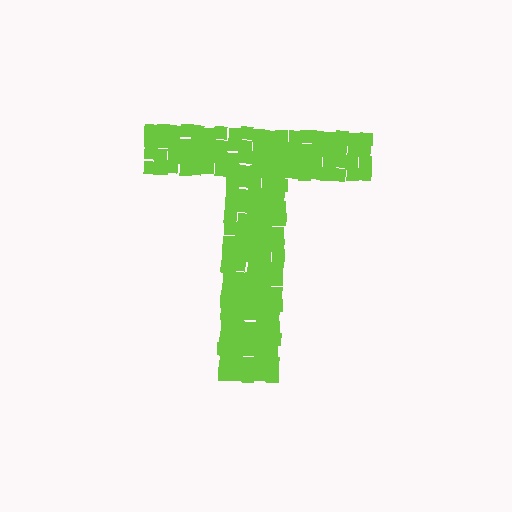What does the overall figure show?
The overall figure shows the letter T.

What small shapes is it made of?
It is made of small squares.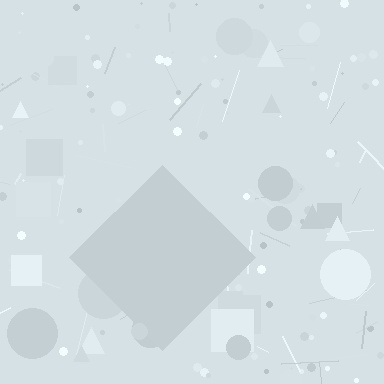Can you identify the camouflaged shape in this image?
The camouflaged shape is a diamond.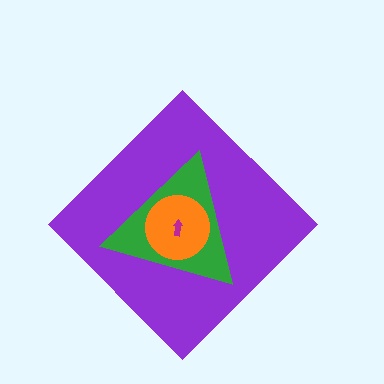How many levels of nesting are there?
4.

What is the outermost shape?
The purple diamond.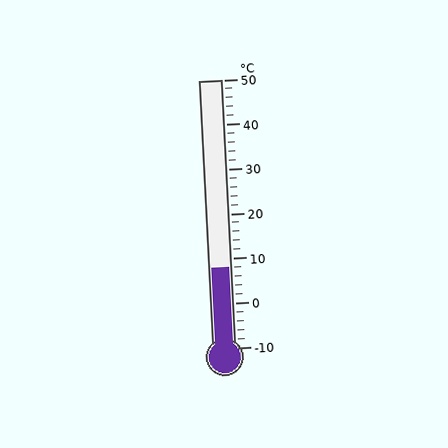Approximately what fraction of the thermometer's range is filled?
The thermometer is filled to approximately 30% of its range.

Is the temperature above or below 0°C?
The temperature is above 0°C.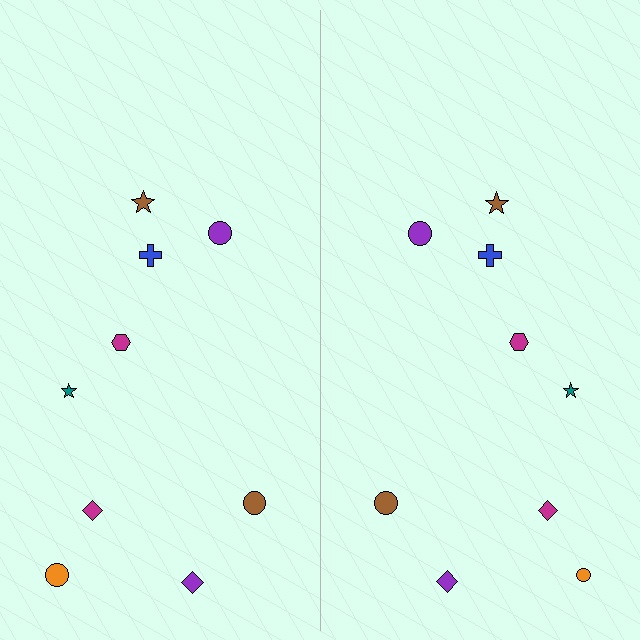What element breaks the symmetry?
The orange circle on the right side has a different size than its mirror counterpart.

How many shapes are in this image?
There are 18 shapes in this image.